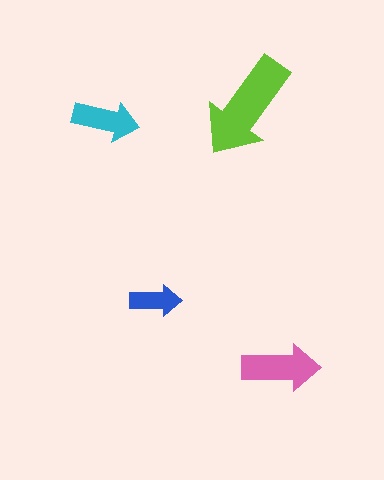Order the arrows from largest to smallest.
the lime one, the pink one, the cyan one, the blue one.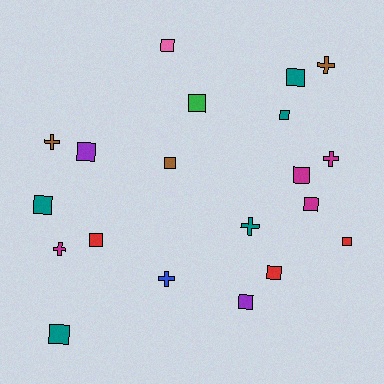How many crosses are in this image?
There are 6 crosses.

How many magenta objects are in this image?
There are 4 magenta objects.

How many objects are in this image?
There are 20 objects.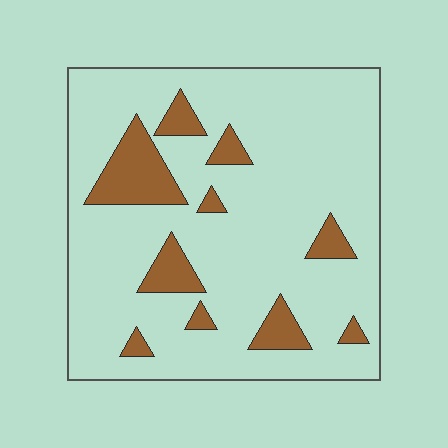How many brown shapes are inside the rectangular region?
10.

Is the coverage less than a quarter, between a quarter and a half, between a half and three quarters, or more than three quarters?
Less than a quarter.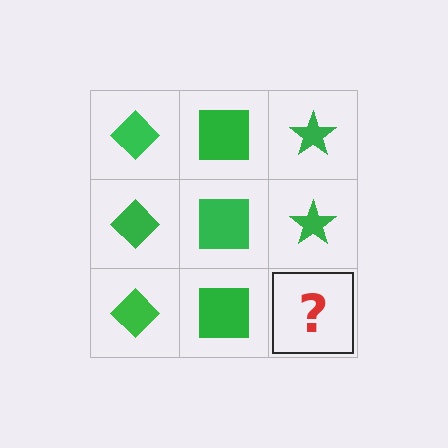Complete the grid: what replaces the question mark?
The question mark should be replaced with a green star.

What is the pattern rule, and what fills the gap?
The rule is that each column has a consistent shape. The gap should be filled with a green star.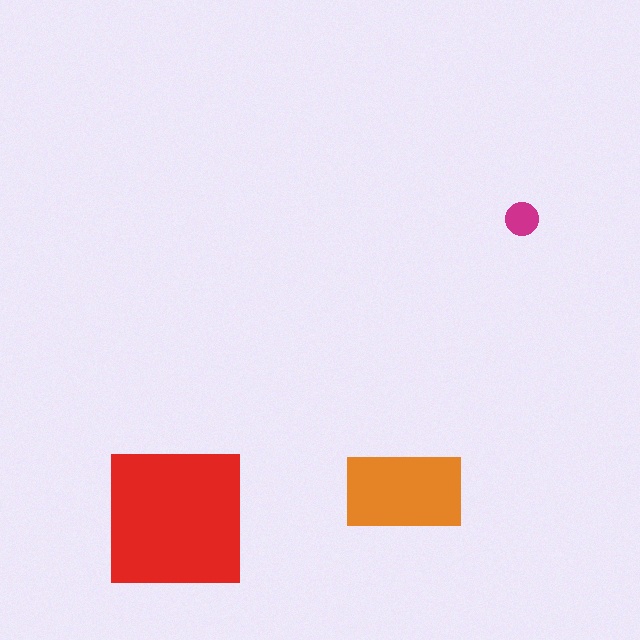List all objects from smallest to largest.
The magenta circle, the orange rectangle, the red square.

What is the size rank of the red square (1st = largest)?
1st.